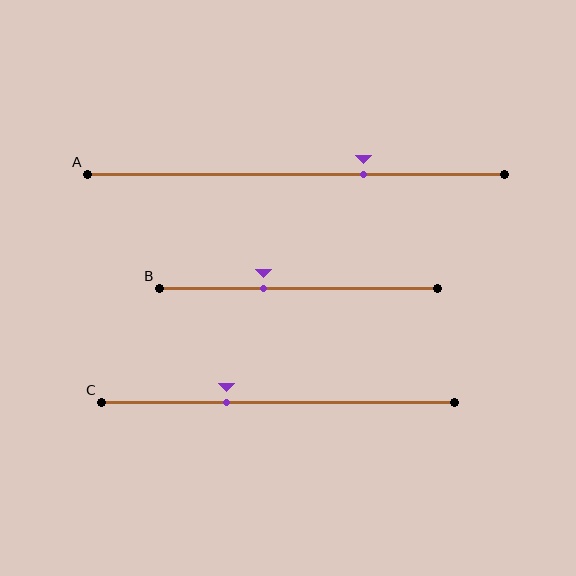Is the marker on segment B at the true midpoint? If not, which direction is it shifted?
No, the marker on segment B is shifted to the left by about 12% of the segment length.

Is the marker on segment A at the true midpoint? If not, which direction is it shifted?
No, the marker on segment A is shifted to the right by about 16% of the segment length.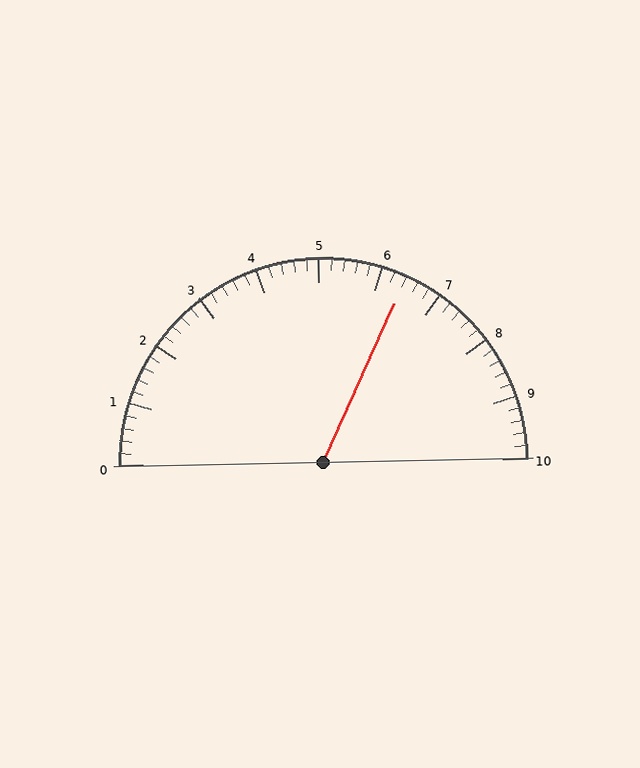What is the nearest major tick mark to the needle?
The nearest major tick mark is 6.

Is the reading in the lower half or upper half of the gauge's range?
The reading is in the upper half of the range (0 to 10).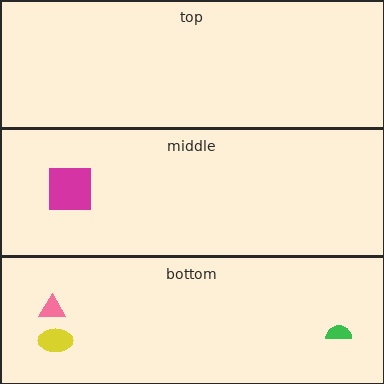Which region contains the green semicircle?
The bottom region.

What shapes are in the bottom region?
The pink triangle, the green semicircle, the yellow ellipse.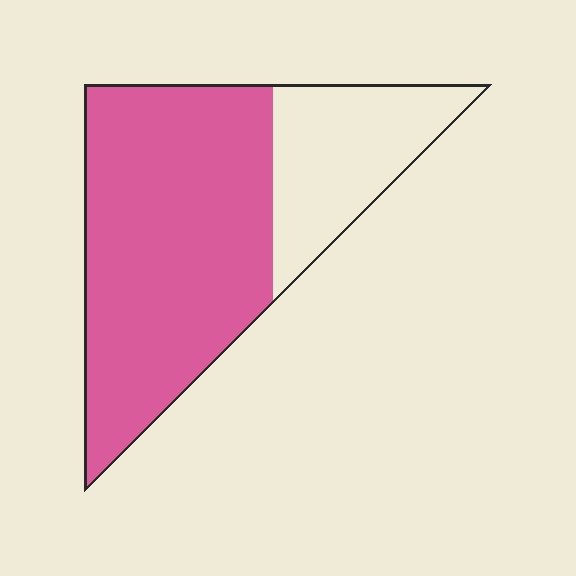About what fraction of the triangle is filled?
About three quarters (3/4).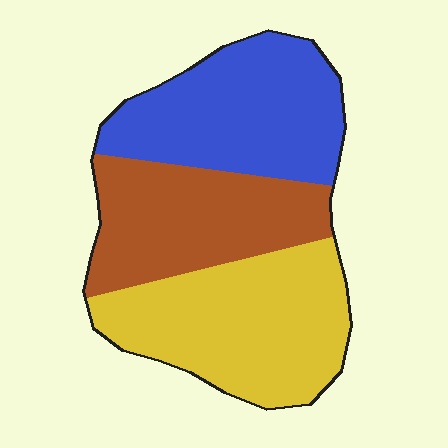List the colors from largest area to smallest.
From largest to smallest: yellow, blue, brown.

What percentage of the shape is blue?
Blue takes up about one third (1/3) of the shape.